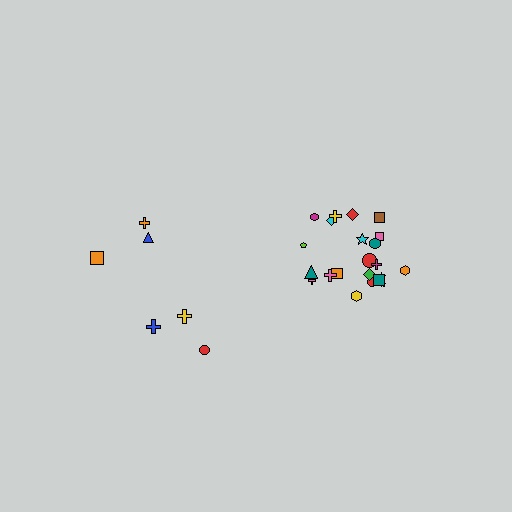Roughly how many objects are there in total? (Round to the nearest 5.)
Roughly 30 objects in total.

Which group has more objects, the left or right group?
The right group.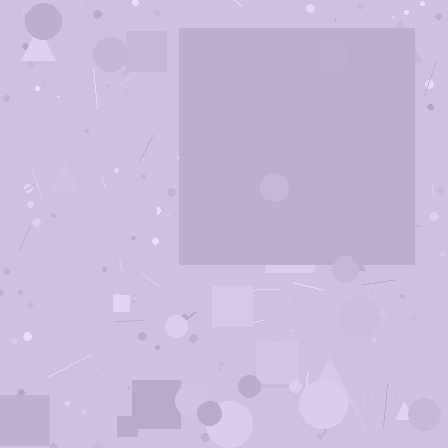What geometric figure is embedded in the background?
A square is embedded in the background.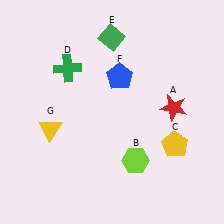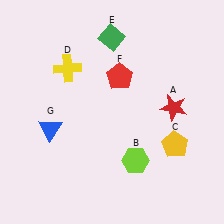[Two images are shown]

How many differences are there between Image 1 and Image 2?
There are 3 differences between the two images.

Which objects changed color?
D changed from green to yellow. F changed from blue to red. G changed from yellow to blue.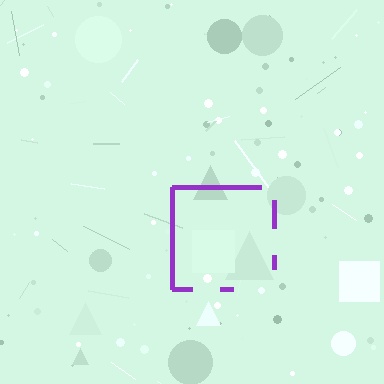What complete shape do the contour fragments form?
The contour fragments form a square.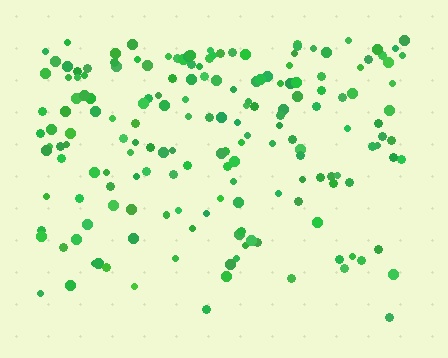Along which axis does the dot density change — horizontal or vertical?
Vertical.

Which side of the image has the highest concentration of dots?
The top.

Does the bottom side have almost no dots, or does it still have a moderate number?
Still a moderate number, just noticeably fewer than the top.